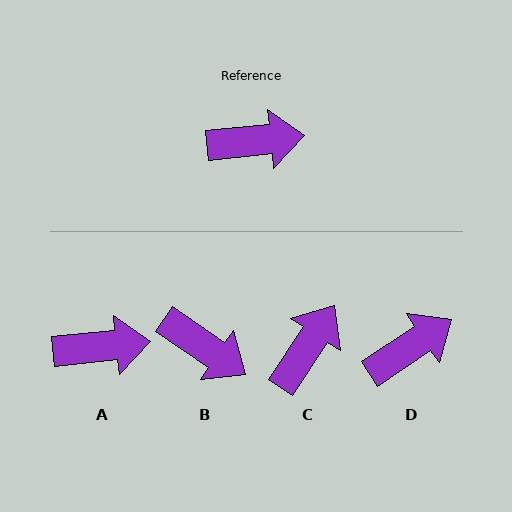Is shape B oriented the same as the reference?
No, it is off by about 40 degrees.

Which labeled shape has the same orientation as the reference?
A.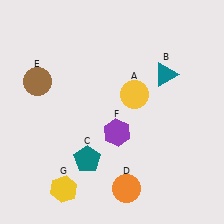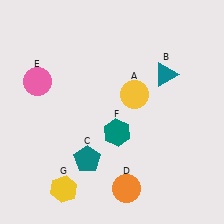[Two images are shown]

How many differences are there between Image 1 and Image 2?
There are 2 differences between the two images.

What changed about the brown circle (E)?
In Image 1, E is brown. In Image 2, it changed to pink.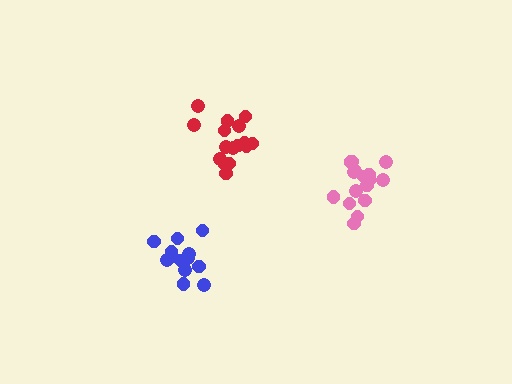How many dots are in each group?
Group 1: 16 dots, Group 2: 17 dots, Group 3: 14 dots (47 total).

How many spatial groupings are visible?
There are 3 spatial groupings.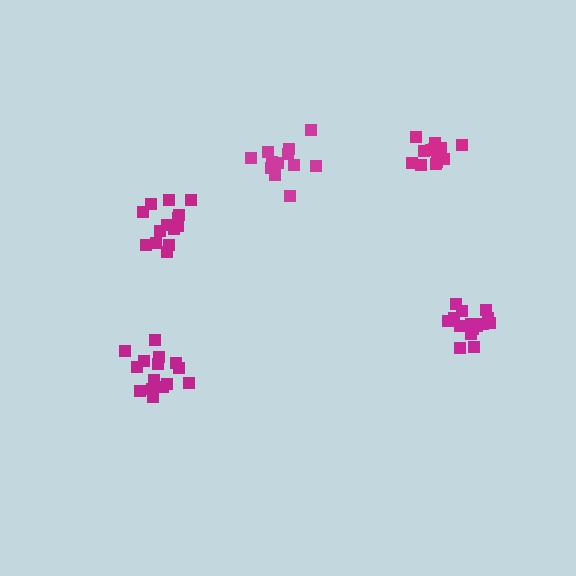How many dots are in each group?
Group 1: 15 dots, Group 2: 13 dots, Group 3: 12 dots, Group 4: 15 dots, Group 5: 14 dots (69 total).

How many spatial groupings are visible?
There are 5 spatial groupings.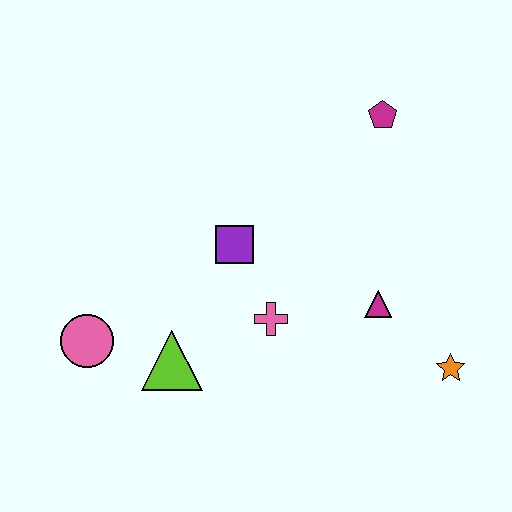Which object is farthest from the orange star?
The pink circle is farthest from the orange star.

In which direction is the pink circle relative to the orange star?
The pink circle is to the left of the orange star.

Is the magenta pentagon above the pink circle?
Yes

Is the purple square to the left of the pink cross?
Yes